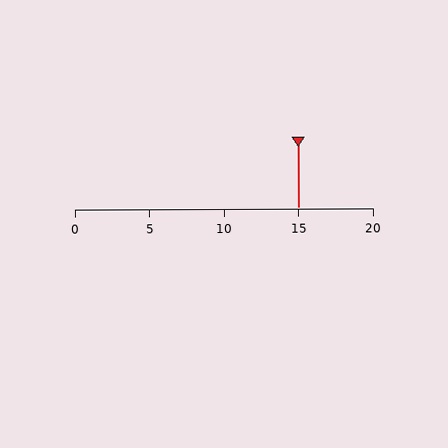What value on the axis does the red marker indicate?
The marker indicates approximately 15.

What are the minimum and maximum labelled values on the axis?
The axis runs from 0 to 20.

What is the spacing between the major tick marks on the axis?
The major ticks are spaced 5 apart.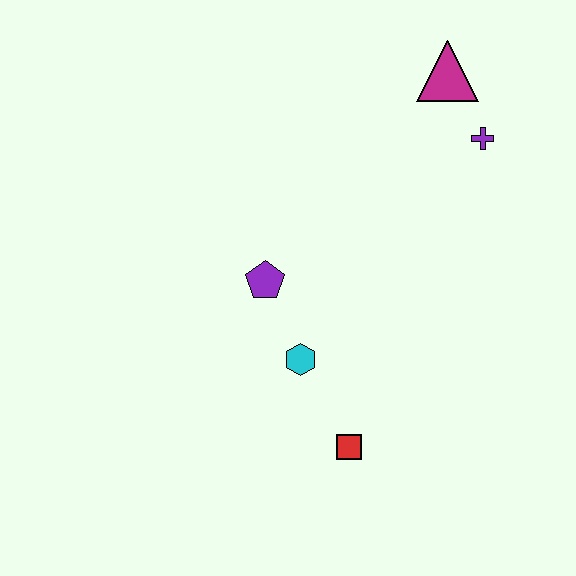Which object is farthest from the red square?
The magenta triangle is farthest from the red square.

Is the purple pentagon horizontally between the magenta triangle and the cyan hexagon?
No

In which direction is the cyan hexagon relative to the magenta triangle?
The cyan hexagon is below the magenta triangle.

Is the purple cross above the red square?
Yes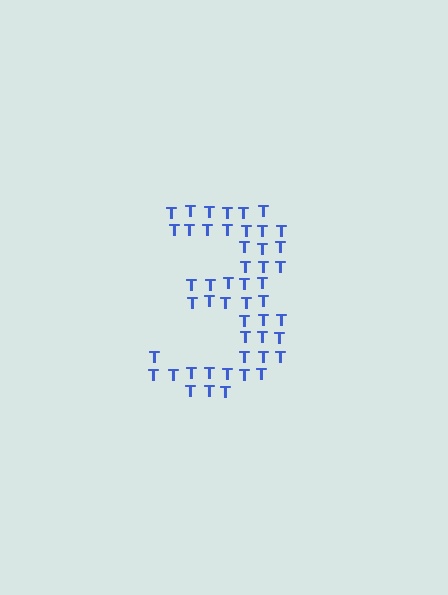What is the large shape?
The large shape is the digit 3.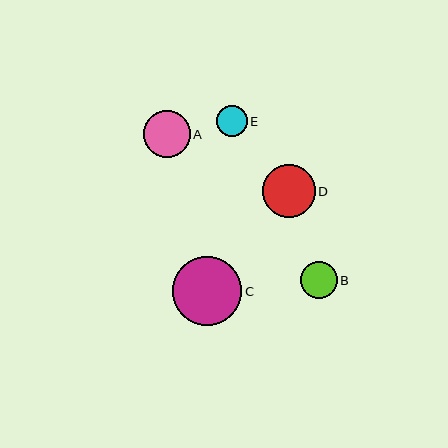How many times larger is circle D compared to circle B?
Circle D is approximately 1.4 times the size of circle B.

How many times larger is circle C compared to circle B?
Circle C is approximately 1.9 times the size of circle B.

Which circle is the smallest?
Circle E is the smallest with a size of approximately 31 pixels.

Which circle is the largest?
Circle C is the largest with a size of approximately 69 pixels.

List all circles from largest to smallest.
From largest to smallest: C, D, A, B, E.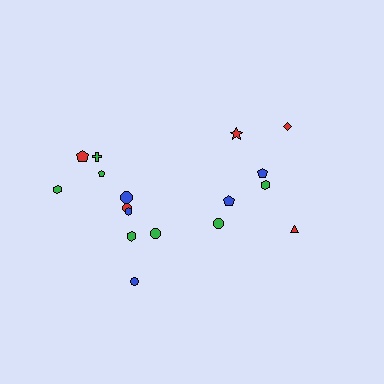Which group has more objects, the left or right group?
The left group.